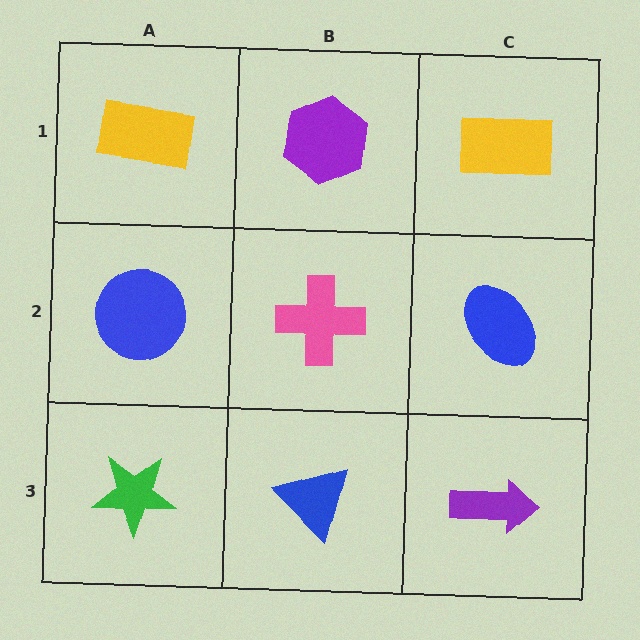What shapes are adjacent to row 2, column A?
A yellow rectangle (row 1, column A), a green star (row 3, column A), a pink cross (row 2, column B).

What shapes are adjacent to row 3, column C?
A blue ellipse (row 2, column C), a blue triangle (row 3, column B).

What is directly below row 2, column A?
A green star.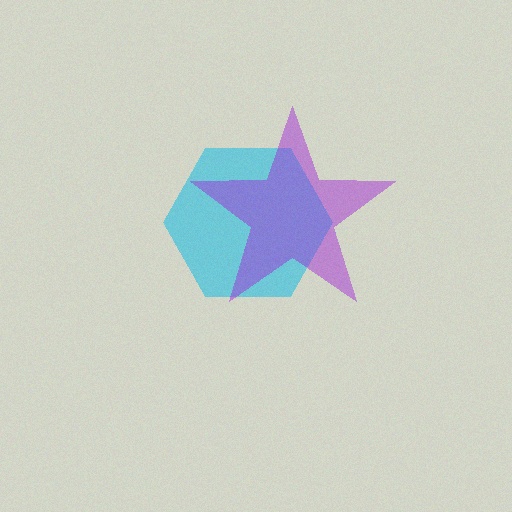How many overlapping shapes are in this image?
There are 2 overlapping shapes in the image.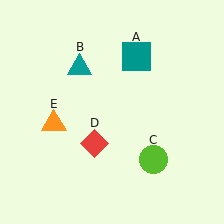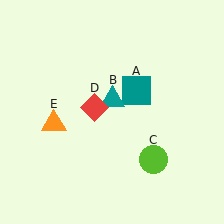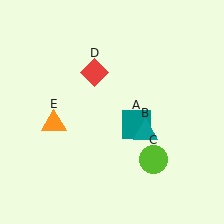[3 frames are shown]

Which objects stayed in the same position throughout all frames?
Lime circle (object C) and orange triangle (object E) remained stationary.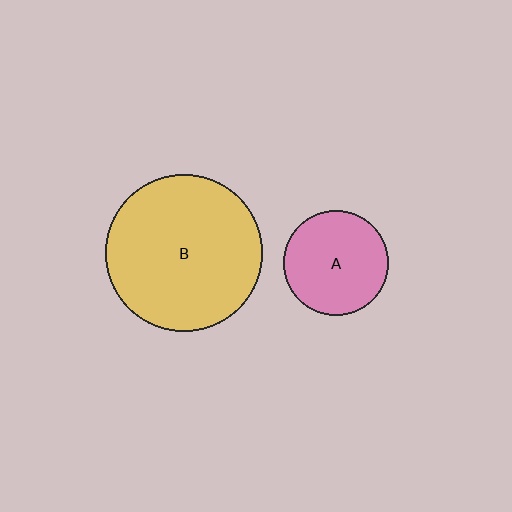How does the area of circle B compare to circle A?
Approximately 2.3 times.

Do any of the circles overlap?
No, none of the circles overlap.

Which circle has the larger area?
Circle B (yellow).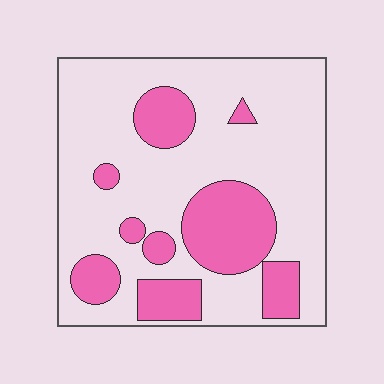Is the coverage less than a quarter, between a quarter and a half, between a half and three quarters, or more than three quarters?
Between a quarter and a half.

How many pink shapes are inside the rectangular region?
9.